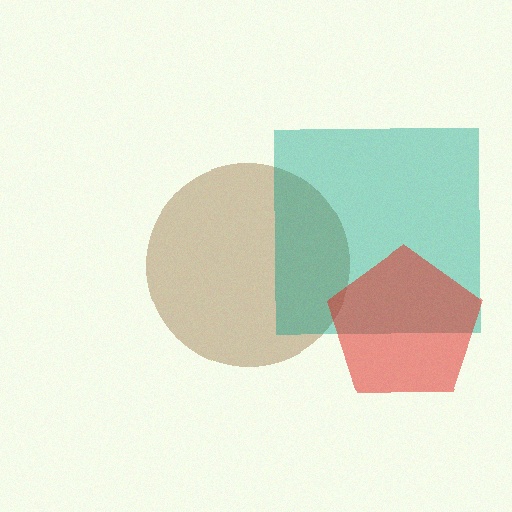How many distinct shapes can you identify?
There are 3 distinct shapes: a brown circle, a teal square, a red pentagon.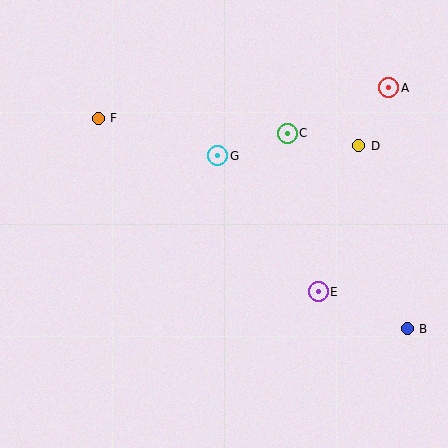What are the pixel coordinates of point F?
Point F is at (98, 118).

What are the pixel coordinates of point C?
Point C is at (287, 133).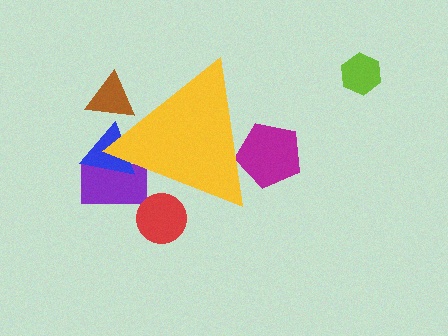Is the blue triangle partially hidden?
Yes, the blue triangle is partially hidden behind the yellow triangle.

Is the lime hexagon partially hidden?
No, the lime hexagon is fully visible.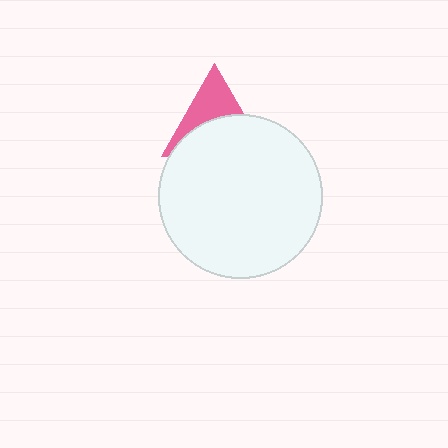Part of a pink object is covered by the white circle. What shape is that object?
It is a triangle.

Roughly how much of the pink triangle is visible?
A small part of it is visible (roughly 43%).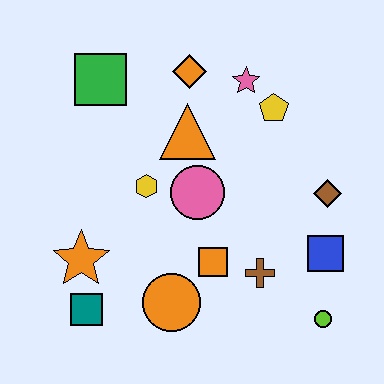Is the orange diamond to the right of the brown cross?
No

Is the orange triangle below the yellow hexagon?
No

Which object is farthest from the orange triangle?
The lime circle is farthest from the orange triangle.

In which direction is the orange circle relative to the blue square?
The orange circle is to the left of the blue square.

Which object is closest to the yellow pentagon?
The pink star is closest to the yellow pentagon.